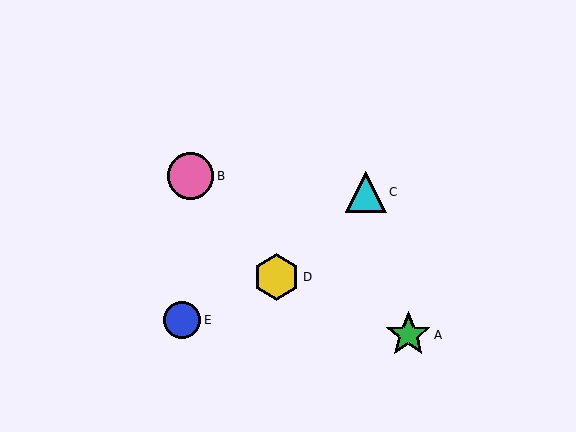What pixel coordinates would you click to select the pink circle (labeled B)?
Click at (191, 176) to select the pink circle B.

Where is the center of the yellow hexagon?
The center of the yellow hexagon is at (277, 277).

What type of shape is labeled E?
Shape E is a blue circle.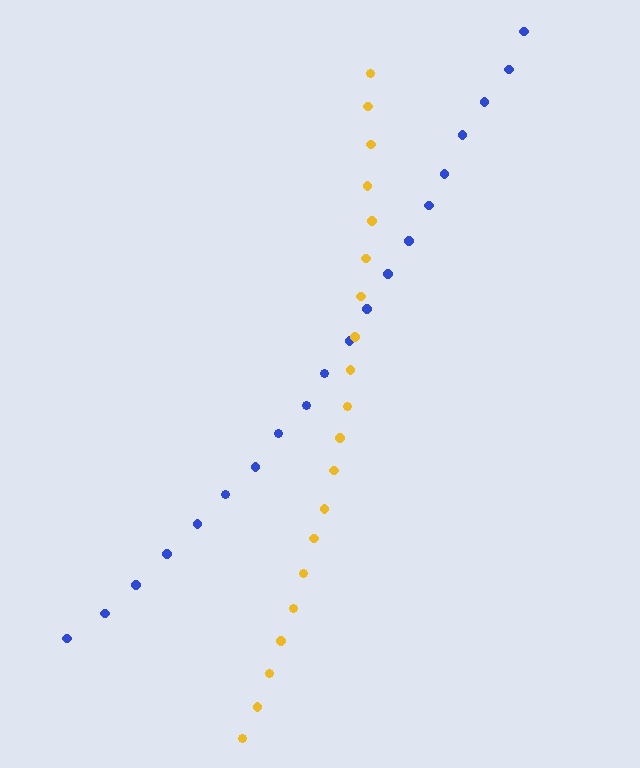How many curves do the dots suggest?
There are 2 distinct paths.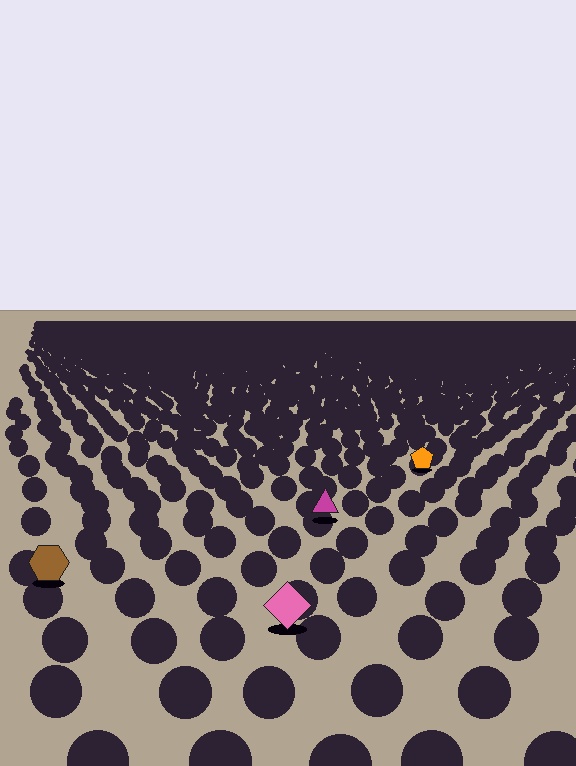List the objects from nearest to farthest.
From nearest to farthest: the pink diamond, the brown hexagon, the magenta triangle, the orange pentagon.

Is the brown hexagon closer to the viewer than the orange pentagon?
Yes. The brown hexagon is closer — you can tell from the texture gradient: the ground texture is coarser near it.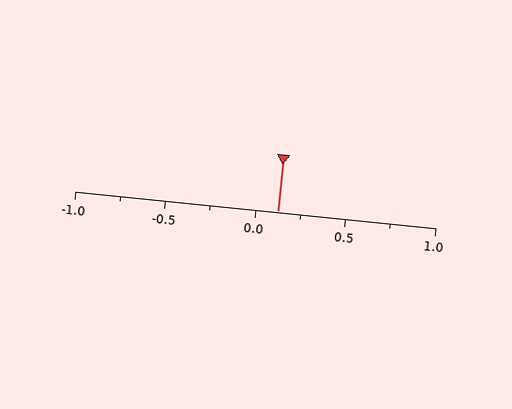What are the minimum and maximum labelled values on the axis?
The axis runs from -1.0 to 1.0.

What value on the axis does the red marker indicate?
The marker indicates approximately 0.12.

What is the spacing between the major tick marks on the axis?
The major ticks are spaced 0.5 apart.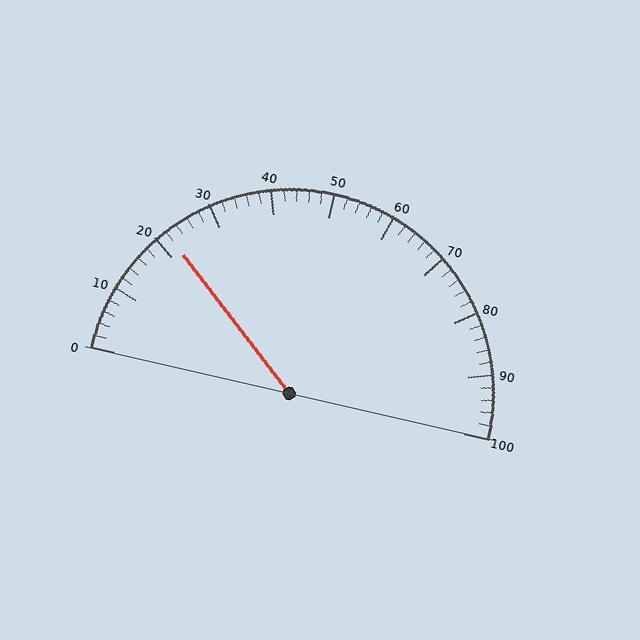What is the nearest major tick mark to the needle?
The nearest major tick mark is 20.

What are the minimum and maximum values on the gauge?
The gauge ranges from 0 to 100.